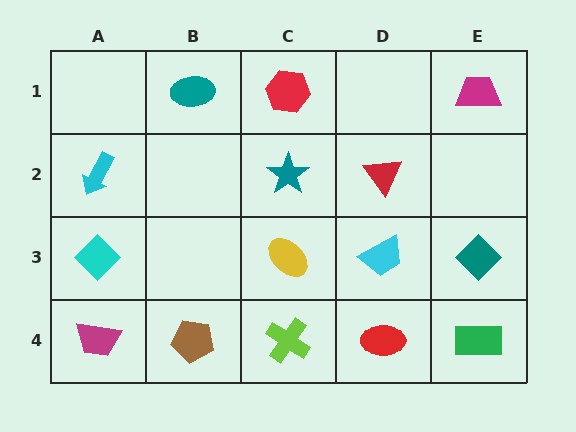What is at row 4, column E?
A green rectangle.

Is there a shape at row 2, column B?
No, that cell is empty.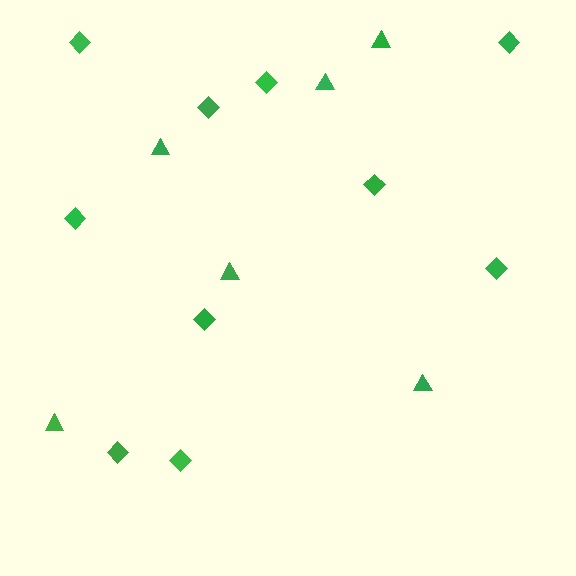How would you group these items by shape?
There are 2 groups: one group of diamonds (10) and one group of triangles (6).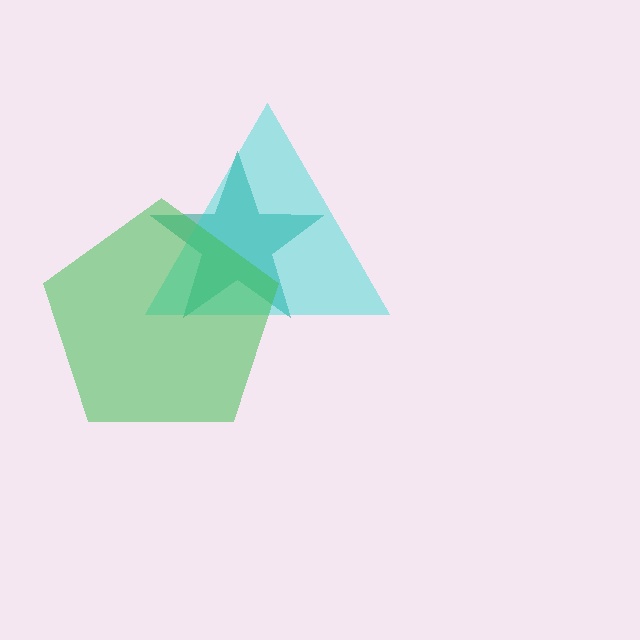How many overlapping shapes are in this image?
There are 3 overlapping shapes in the image.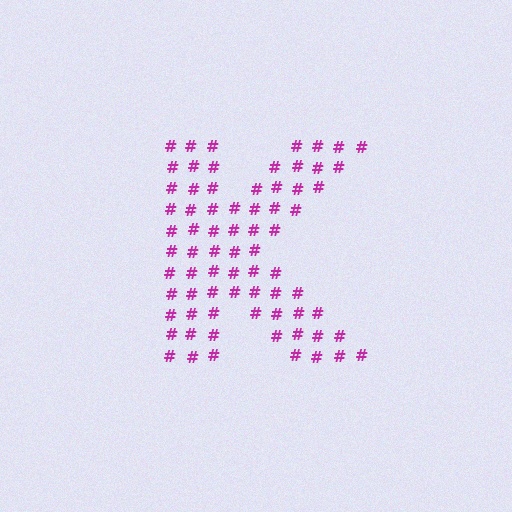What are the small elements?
The small elements are hash symbols.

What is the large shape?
The large shape is the letter K.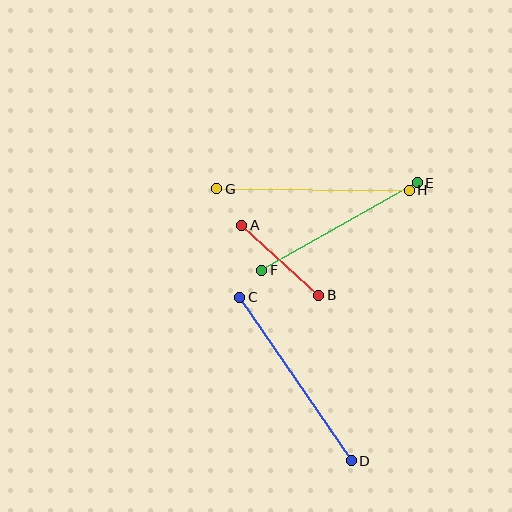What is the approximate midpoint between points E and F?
The midpoint is at approximately (340, 227) pixels.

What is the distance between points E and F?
The distance is approximately 179 pixels.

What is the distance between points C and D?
The distance is approximately 198 pixels.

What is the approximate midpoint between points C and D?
The midpoint is at approximately (295, 379) pixels.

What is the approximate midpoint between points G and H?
The midpoint is at approximately (313, 190) pixels.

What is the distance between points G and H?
The distance is approximately 192 pixels.